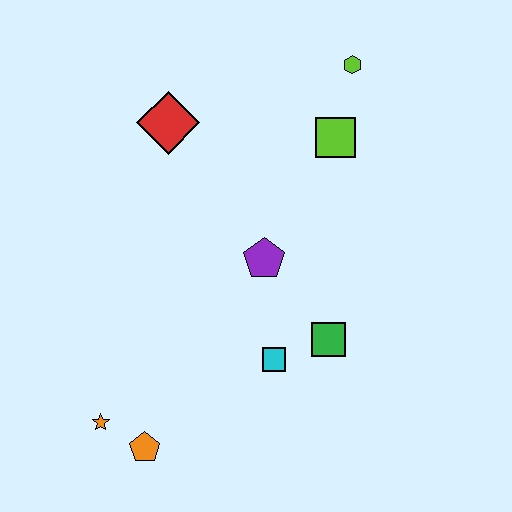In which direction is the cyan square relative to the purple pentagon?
The cyan square is below the purple pentagon.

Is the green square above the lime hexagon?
No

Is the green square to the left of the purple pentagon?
No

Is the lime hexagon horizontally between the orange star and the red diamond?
No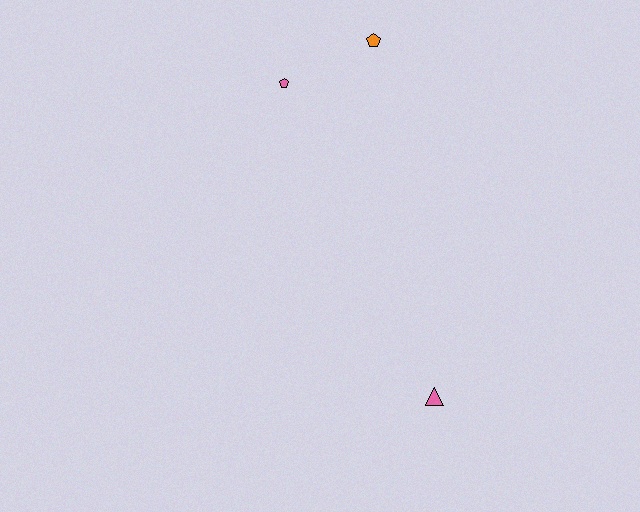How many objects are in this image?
There are 3 objects.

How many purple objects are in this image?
There are no purple objects.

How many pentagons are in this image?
There are 2 pentagons.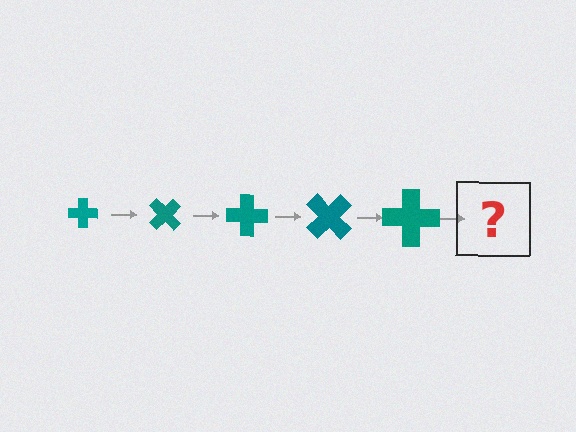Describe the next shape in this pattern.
It should be a cross, larger than the previous one and rotated 225 degrees from the start.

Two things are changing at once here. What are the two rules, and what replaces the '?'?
The two rules are that the cross grows larger each step and it rotates 45 degrees each step. The '?' should be a cross, larger than the previous one and rotated 225 degrees from the start.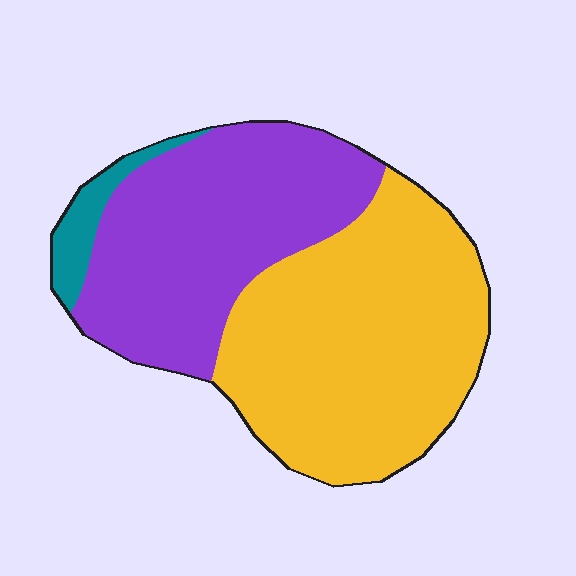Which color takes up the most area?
Yellow, at roughly 55%.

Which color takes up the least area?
Teal, at roughly 5%.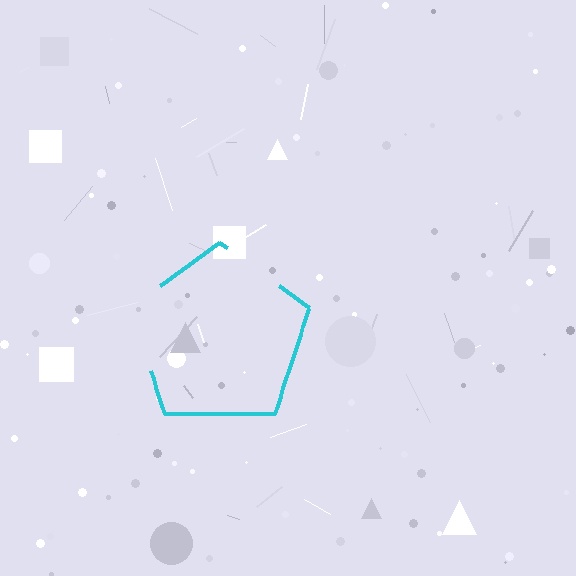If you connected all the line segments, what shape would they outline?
They would outline a pentagon.